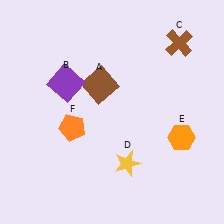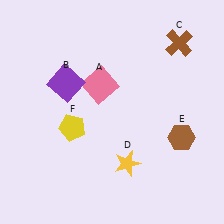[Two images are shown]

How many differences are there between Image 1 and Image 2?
There are 3 differences between the two images.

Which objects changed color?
A changed from brown to pink. E changed from orange to brown. F changed from orange to yellow.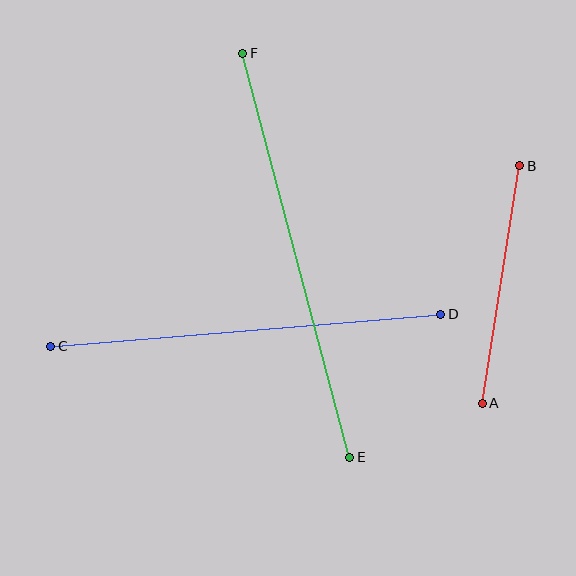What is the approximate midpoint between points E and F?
The midpoint is at approximately (296, 255) pixels.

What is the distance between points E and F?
The distance is approximately 418 pixels.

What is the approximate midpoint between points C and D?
The midpoint is at approximately (246, 330) pixels.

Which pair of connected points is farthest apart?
Points E and F are farthest apart.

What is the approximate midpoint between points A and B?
The midpoint is at approximately (501, 284) pixels.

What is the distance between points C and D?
The distance is approximately 391 pixels.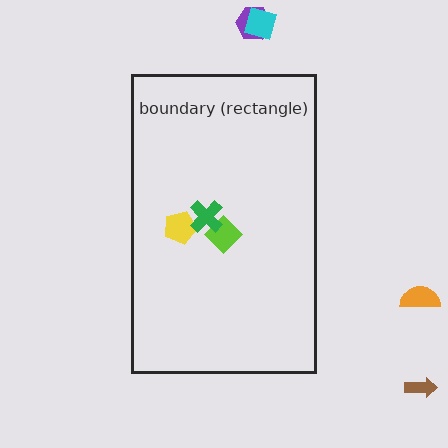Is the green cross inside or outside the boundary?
Inside.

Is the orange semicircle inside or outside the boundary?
Outside.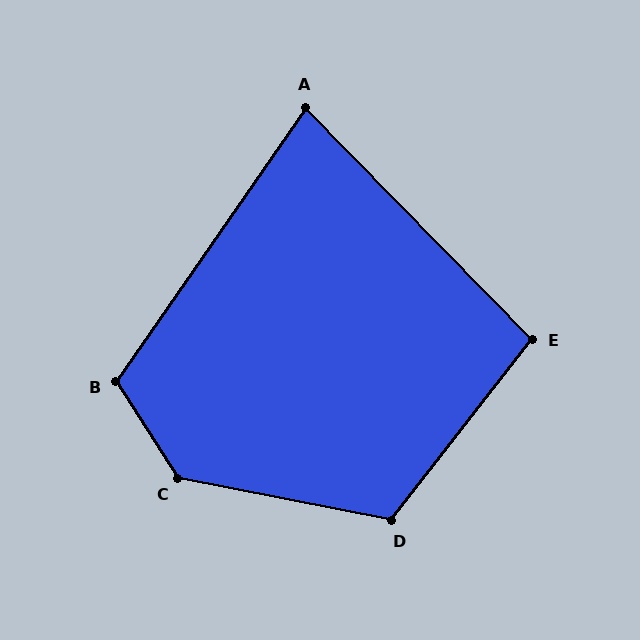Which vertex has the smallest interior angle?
A, at approximately 79 degrees.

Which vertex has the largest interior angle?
C, at approximately 134 degrees.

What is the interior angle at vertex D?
Approximately 117 degrees (obtuse).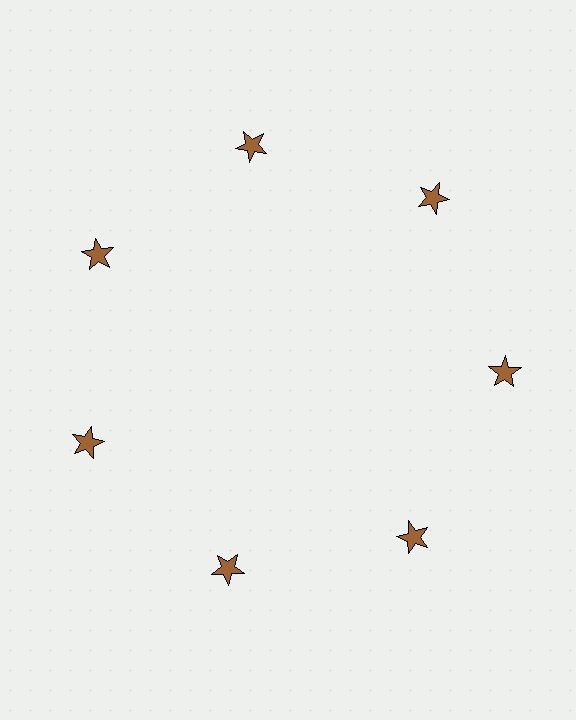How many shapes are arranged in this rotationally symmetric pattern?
There are 7 shapes, arranged in 7 groups of 1.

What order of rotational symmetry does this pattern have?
This pattern has 7-fold rotational symmetry.